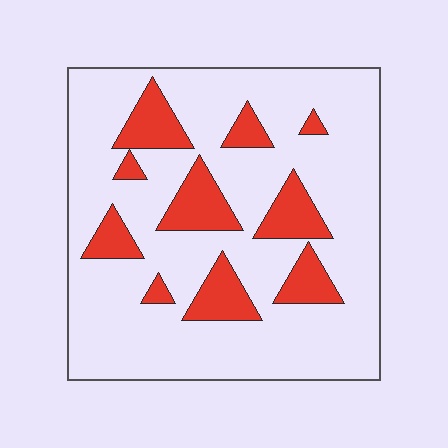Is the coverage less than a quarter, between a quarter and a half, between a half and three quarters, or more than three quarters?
Less than a quarter.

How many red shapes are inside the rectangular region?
10.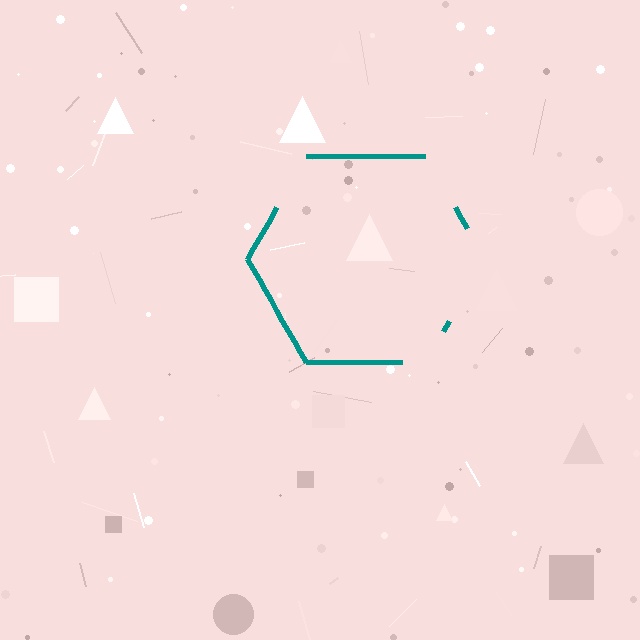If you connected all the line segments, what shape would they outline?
They would outline a hexagon.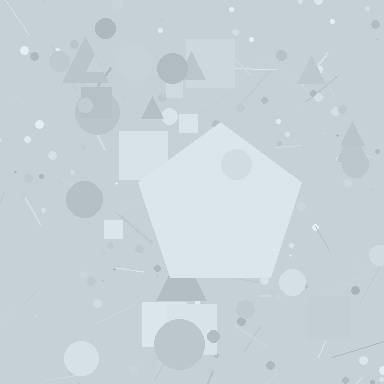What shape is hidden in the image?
A pentagon is hidden in the image.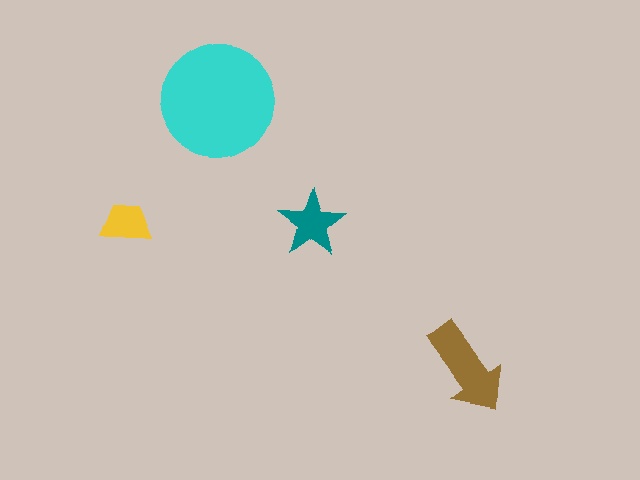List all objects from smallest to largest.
The yellow trapezoid, the teal star, the brown arrow, the cyan circle.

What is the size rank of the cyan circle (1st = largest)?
1st.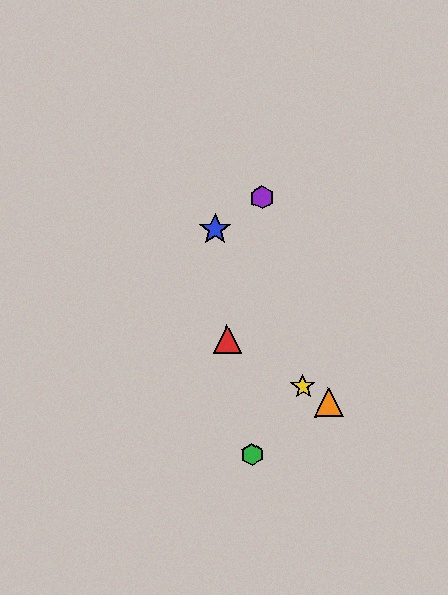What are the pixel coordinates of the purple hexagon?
The purple hexagon is at (262, 198).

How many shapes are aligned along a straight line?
3 shapes (the red triangle, the yellow star, the orange triangle) are aligned along a straight line.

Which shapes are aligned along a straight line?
The red triangle, the yellow star, the orange triangle are aligned along a straight line.